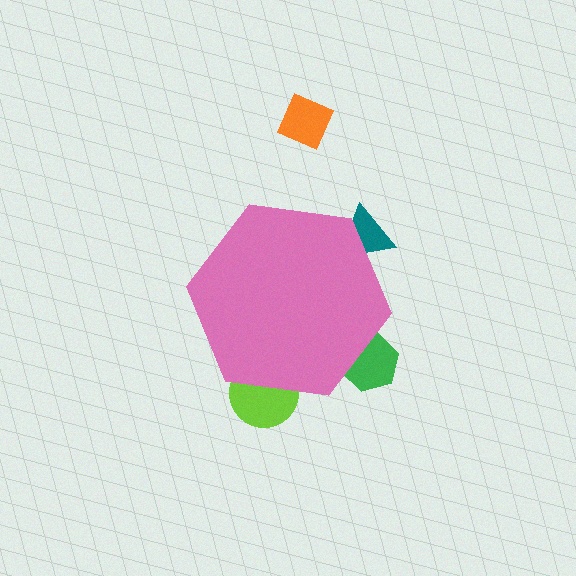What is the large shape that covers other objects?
A pink hexagon.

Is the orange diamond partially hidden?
No, the orange diamond is fully visible.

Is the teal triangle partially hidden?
Yes, the teal triangle is partially hidden behind the pink hexagon.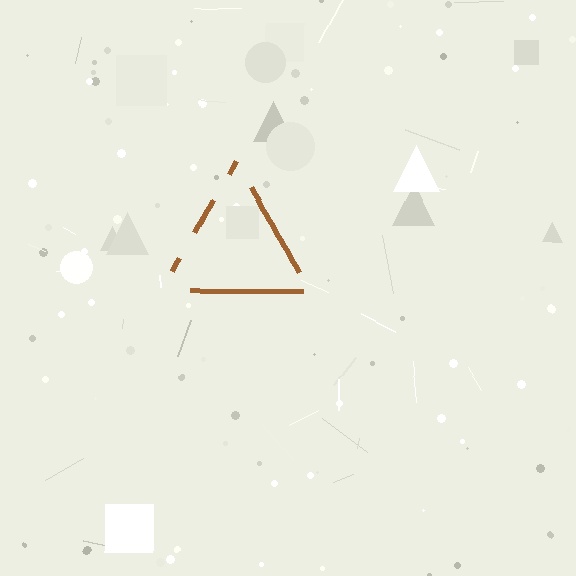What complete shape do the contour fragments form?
The contour fragments form a triangle.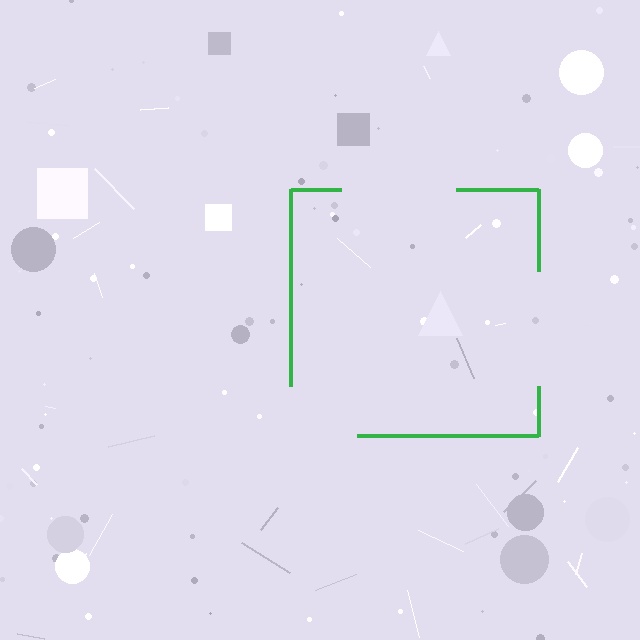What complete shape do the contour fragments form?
The contour fragments form a square.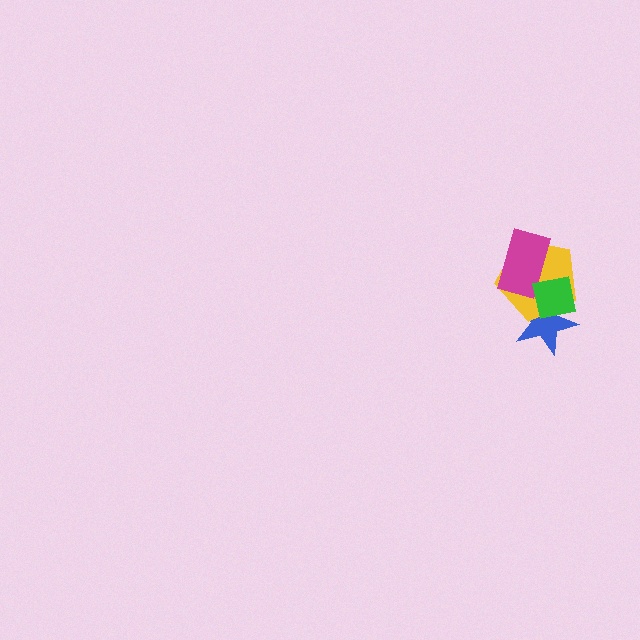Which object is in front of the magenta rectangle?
The green square is in front of the magenta rectangle.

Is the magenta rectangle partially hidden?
Yes, it is partially covered by another shape.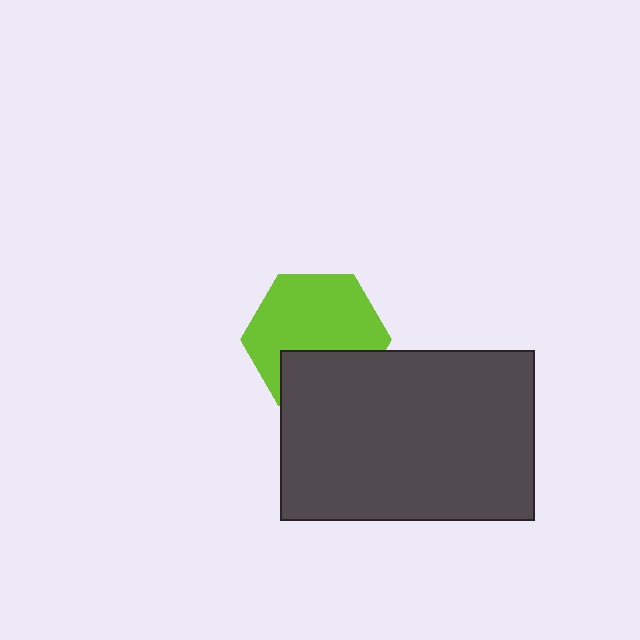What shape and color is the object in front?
The object in front is a dark gray rectangle.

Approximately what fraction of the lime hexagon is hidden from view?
Roughly 34% of the lime hexagon is hidden behind the dark gray rectangle.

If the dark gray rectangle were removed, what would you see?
You would see the complete lime hexagon.